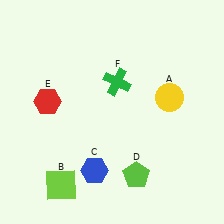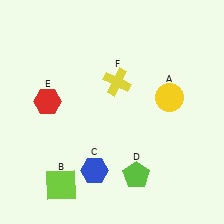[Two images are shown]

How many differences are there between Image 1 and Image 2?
There is 1 difference between the two images.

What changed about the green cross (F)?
In Image 1, F is green. In Image 2, it changed to yellow.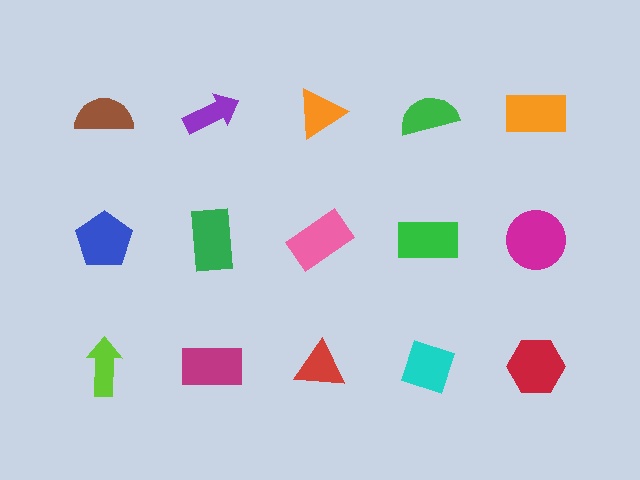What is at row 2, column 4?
A green rectangle.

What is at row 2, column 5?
A magenta circle.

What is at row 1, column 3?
An orange triangle.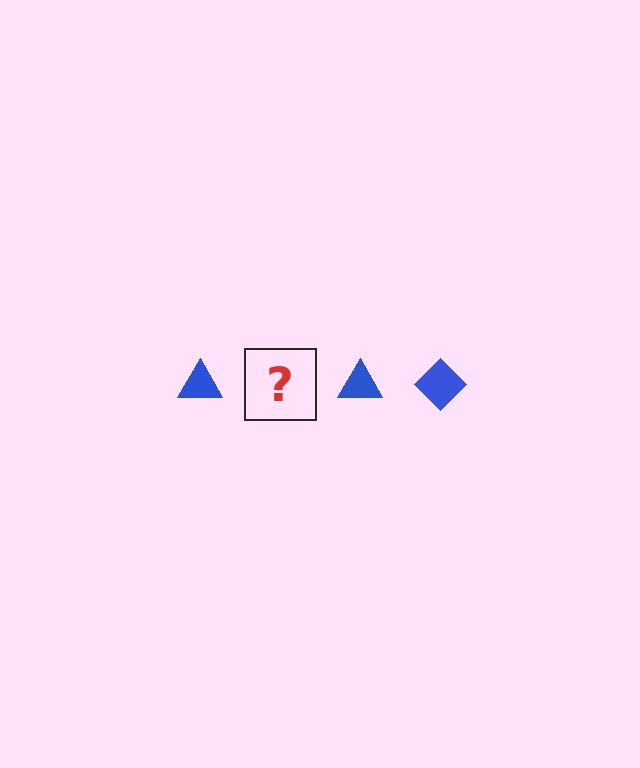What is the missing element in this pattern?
The missing element is a blue diamond.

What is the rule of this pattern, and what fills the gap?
The rule is that the pattern cycles through triangle, diamond shapes in blue. The gap should be filled with a blue diamond.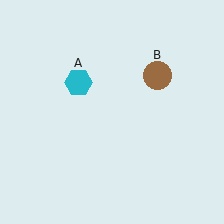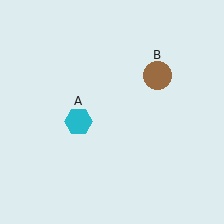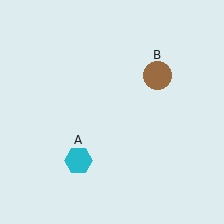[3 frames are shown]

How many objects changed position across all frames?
1 object changed position: cyan hexagon (object A).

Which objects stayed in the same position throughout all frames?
Brown circle (object B) remained stationary.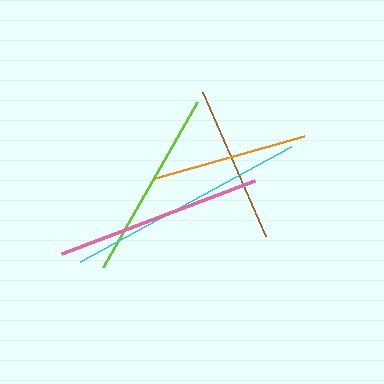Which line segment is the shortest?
The orange line is the shortest at approximately 155 pixels.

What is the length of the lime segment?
The lime segment is approximately 191 pixels long.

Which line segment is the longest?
The cyan line is the longest at approximately 240 pixels.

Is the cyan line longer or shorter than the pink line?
The cyan line is longer than the pink line.